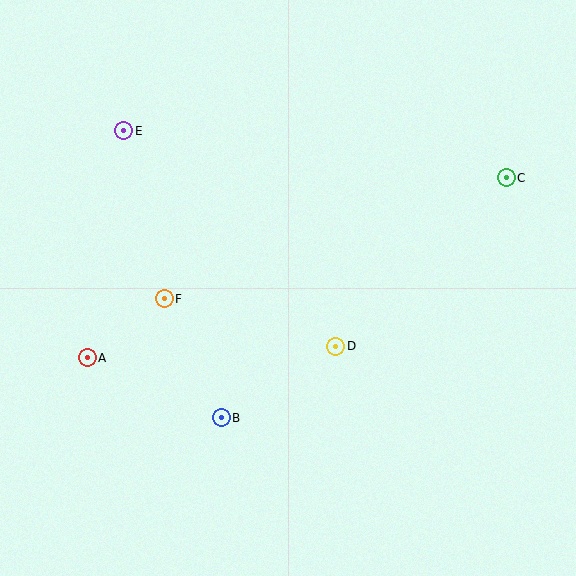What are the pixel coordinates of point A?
Point A is at (87, 358).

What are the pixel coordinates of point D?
Point D is at (336, 346).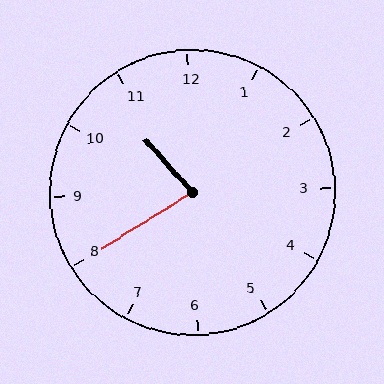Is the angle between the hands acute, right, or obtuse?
It is acute.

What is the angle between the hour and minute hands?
Approximately 80 degrees.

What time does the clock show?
10:40.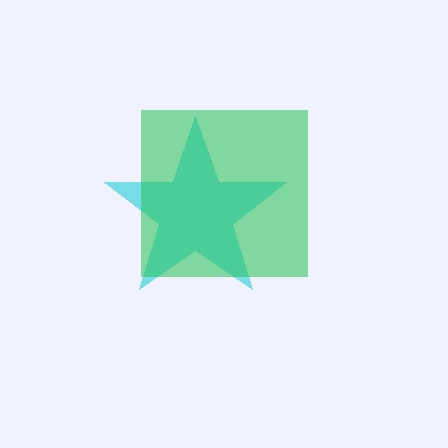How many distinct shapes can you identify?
There are 2 distinct shapes: a cyan star, a green square.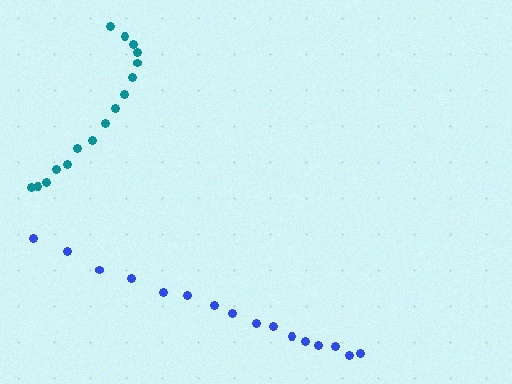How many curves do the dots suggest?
There are 2 distinct paths.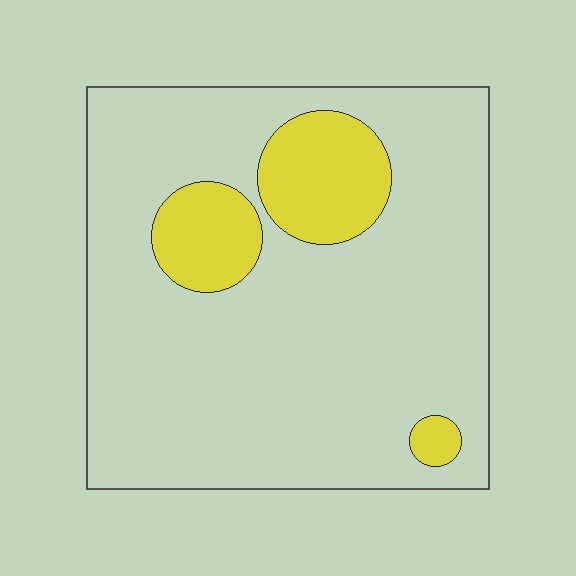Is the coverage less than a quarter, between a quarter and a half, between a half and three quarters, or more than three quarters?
Less than a quarter.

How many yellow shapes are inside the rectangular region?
3.